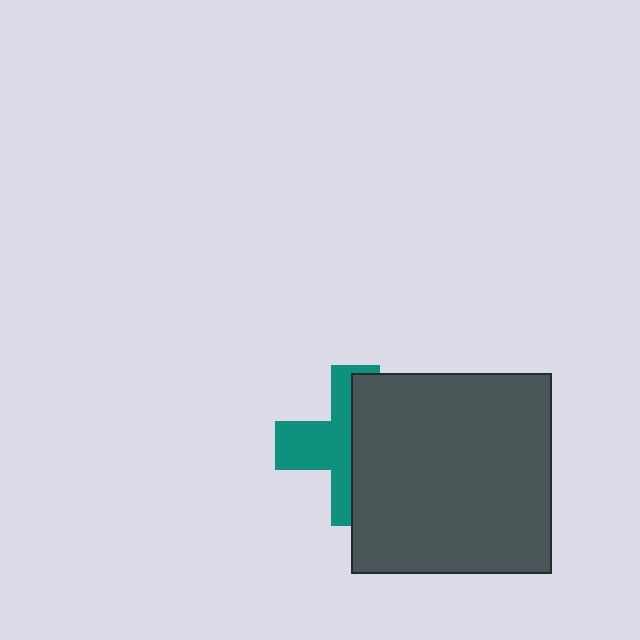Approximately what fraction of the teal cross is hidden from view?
Roughly 53% of the teal cross is hidden behind the dark gray square.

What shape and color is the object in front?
The object in front is a dark gray square.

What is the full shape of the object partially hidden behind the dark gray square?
The partially hidden object is a teal cross.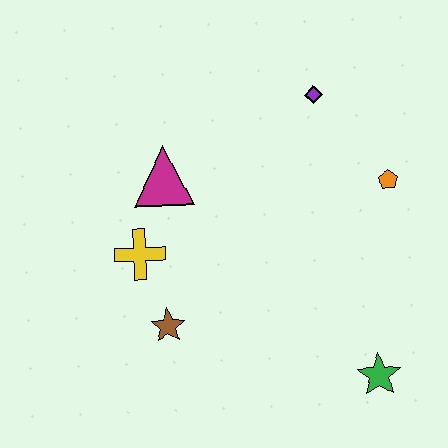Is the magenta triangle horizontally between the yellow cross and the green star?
Yes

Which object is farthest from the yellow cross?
The green star is farthest from the yellow cross.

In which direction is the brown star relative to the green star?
The brown star is to the left of the green star.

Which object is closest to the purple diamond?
The orange pentagon is closest to the purple diamond.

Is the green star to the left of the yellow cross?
No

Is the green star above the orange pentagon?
No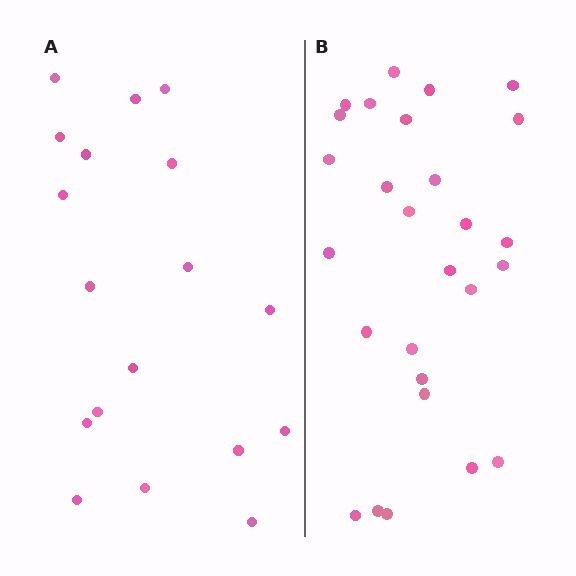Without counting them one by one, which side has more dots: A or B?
Region B (the right region) has more dots.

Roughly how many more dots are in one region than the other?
Region B has roughly 8 or so more dots than region A.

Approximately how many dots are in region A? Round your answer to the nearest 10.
About 20 dots. (The exact count is 18, which rounds to 20.)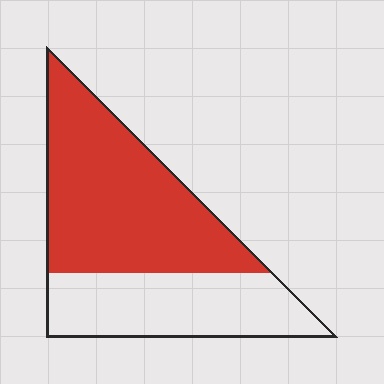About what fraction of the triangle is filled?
About three fifths (3/5).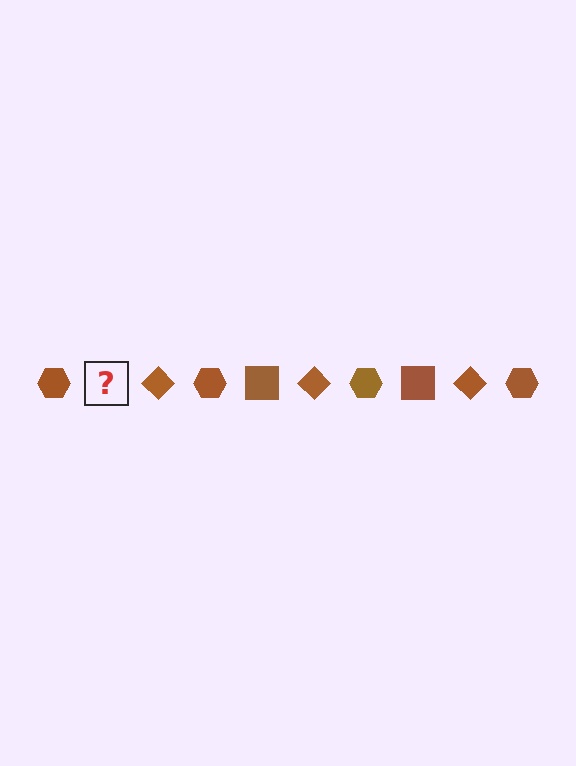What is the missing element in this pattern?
The missing element is a brown square.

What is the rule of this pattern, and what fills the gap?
The rule is that the pattern cycles through hexagon, square, diamond shapes in brown. The gap should be filled with a brown square.